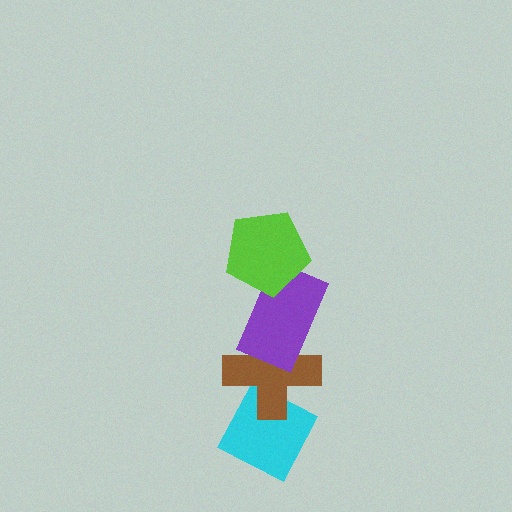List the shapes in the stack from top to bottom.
From top to bottom: the lime pentagon, the purple rectangle, the brown cross, the cyan diamond.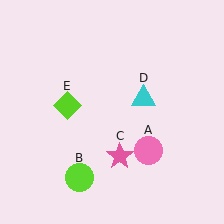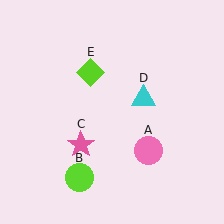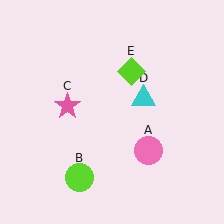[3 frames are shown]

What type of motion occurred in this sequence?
The pink star (object C), lime diamond (object E) rotated clockwise around the center of the scene.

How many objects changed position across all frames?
2 objects changed position: pink star (object C), lime diamond (object E).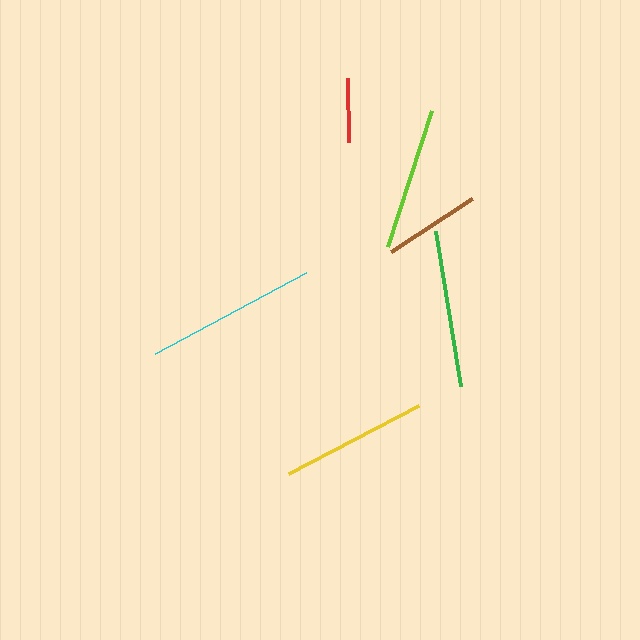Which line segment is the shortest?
The red line is the shortest at approximately 64 pixels.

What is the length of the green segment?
The green segment is approximately 157 pixels long.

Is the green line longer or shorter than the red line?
The green line is longer than the red line.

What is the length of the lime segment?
The lime segment is approximately 142 pixels long.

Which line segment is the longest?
The cyan line is the longest at approximately 172 pixels.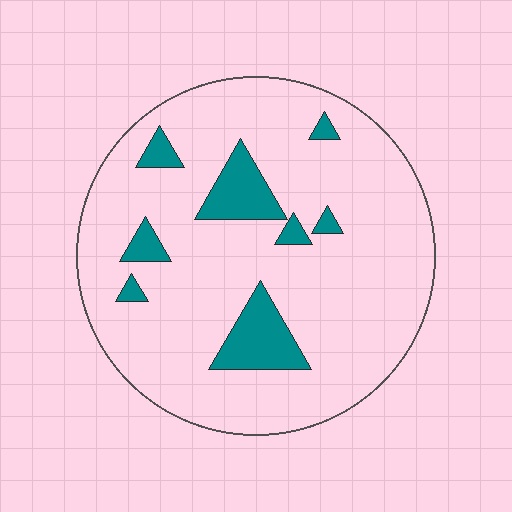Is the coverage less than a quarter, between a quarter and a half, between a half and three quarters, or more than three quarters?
Less than a quarter.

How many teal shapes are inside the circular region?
8.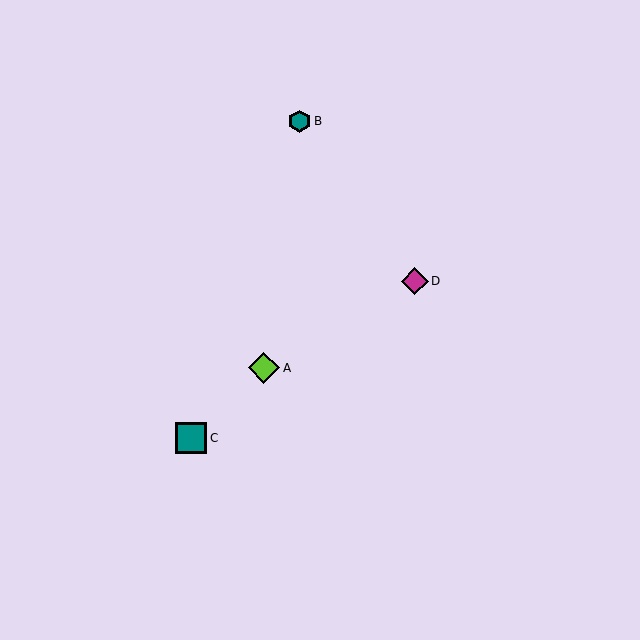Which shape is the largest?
The lime diamond (labeled A) is the largest.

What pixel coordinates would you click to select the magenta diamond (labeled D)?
Click at (415, 281) to select the magenta diamond D.